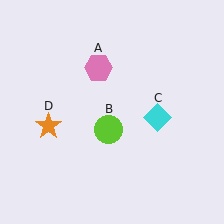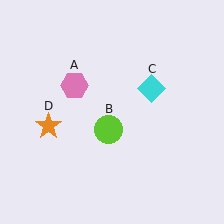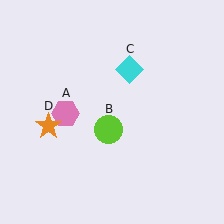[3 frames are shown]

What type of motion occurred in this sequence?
The pink hexagon (object A), cyan diamond (object C) rotated counterclockwise around the center of the scene.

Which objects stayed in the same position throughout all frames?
Lime circle (object B) and orange star (object D) remained stationary.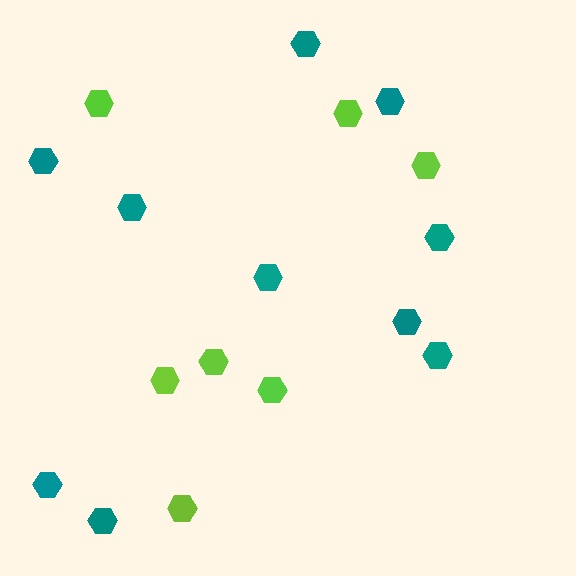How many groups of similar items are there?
There are 2 groups: one group of lime hexagons (7) and one group of teal hexagons (10).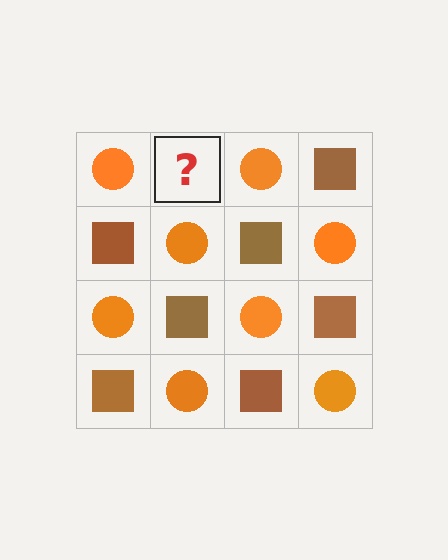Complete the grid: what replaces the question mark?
The question mark should be replaced with a brown square.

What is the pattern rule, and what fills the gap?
The rule is that it alternates orange circle and brown square in a checkerboard pattern. The gap should be filled with a brown square.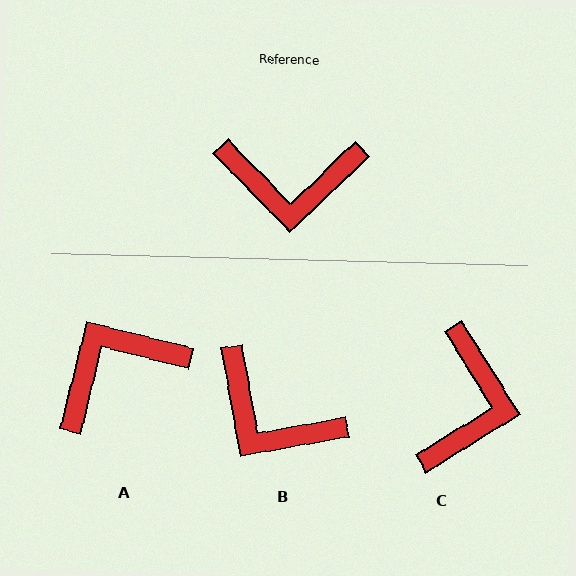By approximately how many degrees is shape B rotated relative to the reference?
Approximately 34 degrees clockwise.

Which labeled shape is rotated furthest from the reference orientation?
A, about 148 degrees away.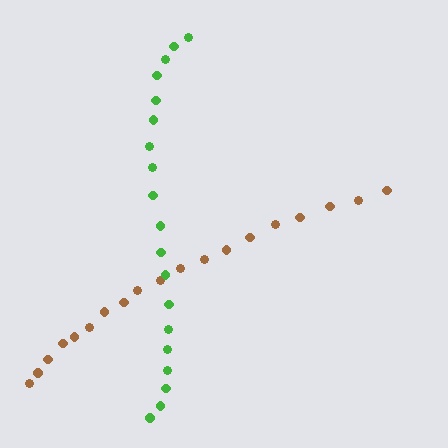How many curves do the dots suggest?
There are 2 distinct paths.